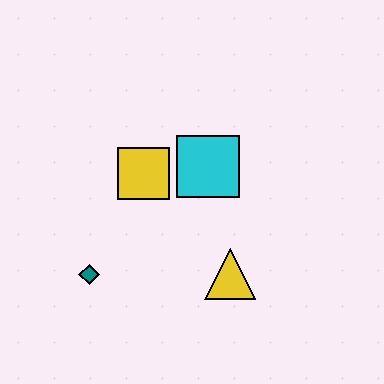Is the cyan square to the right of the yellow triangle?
No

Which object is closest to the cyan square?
The yellow square is closest to the cyan square.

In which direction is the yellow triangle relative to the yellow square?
The yellow triangle is below the yellow square.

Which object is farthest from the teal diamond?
The cyan square is farthest from the teal diamond.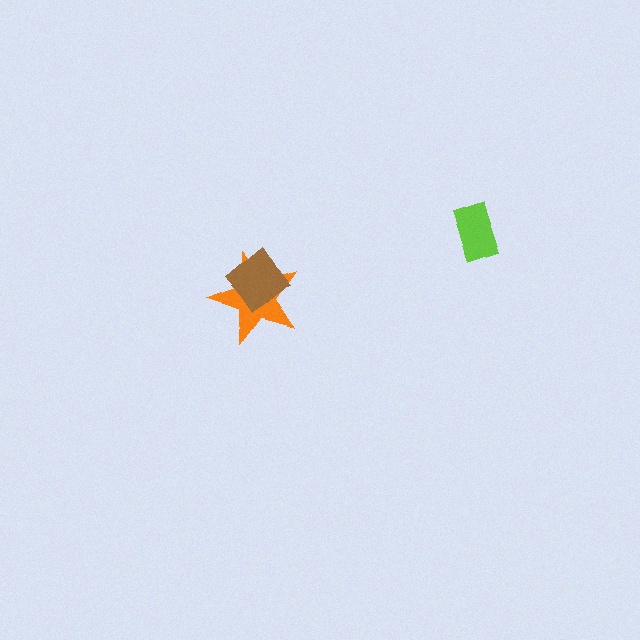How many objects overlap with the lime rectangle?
0 objects overlap with the lime rectangle.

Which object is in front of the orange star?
The brown diamond is in front of the orange star.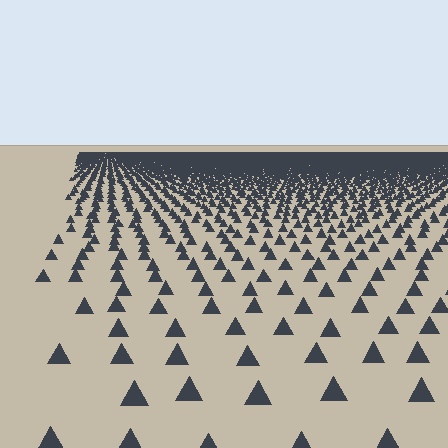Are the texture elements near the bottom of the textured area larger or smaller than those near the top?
Larger. Near the bottom, elements are closer to the viewer and appear at a bigger on-screen size.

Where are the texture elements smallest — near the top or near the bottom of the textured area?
Near the top.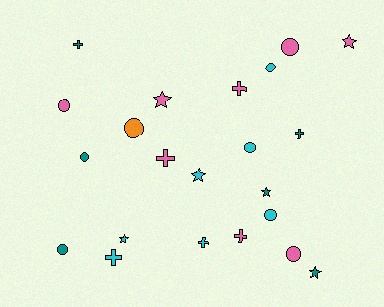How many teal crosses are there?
There are 2 teal crosses.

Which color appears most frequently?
Pink, with 8 objects.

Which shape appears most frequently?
Circle, with 9 objects.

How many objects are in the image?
There are 22 objects.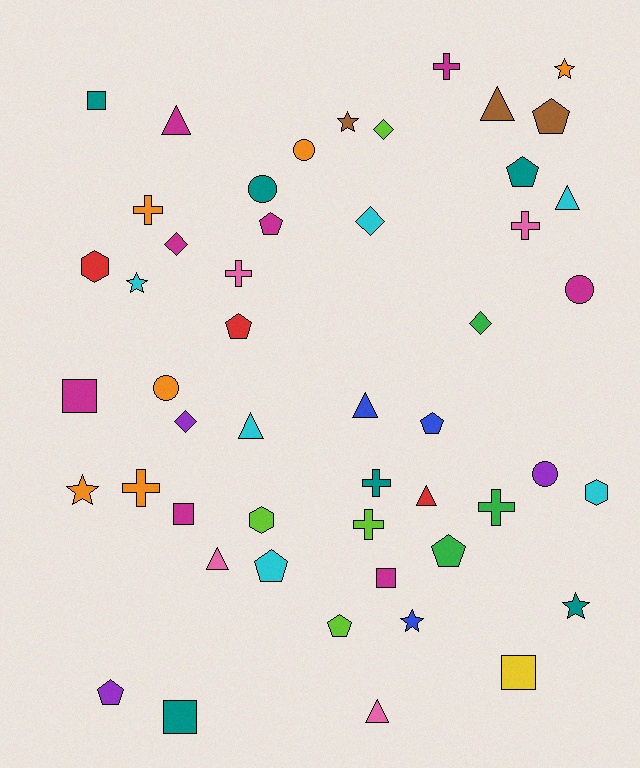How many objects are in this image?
There are 50 objects.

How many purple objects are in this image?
There are 3 purple objects.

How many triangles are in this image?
There are 8 triangles.